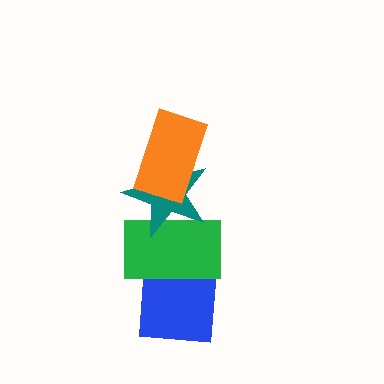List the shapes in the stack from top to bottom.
From top to bottom: the orange rectangle, the teal star, the green rectangle, the blue square.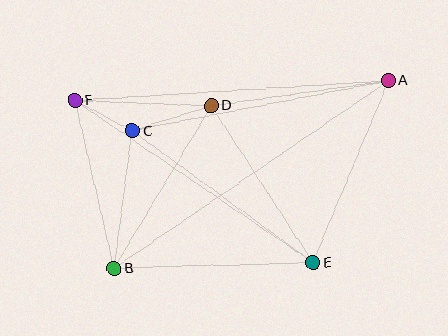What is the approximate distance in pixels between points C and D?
The distance between C and D is approximately 83 pixels.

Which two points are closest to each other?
Points C and F are closest to each other.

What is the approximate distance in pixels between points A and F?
The distance between A and F is approximately 314 pixels.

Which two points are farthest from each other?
Points A and B are farthest from each other.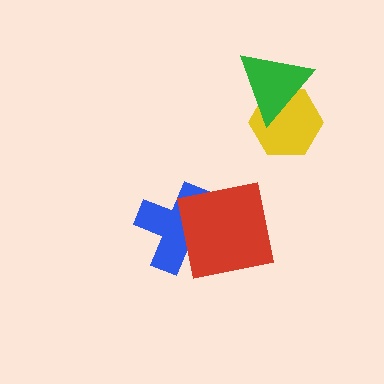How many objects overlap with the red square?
1 object overlaps with the red square.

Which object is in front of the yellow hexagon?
The green triangle is in front of the yellow hexagon.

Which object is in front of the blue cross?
The red square is in front of the blue cross.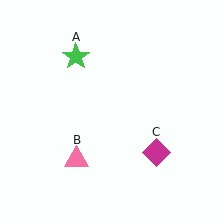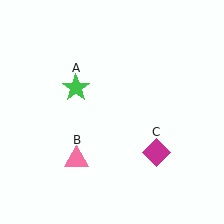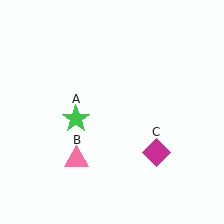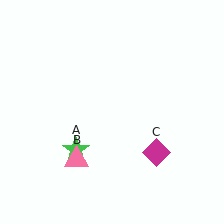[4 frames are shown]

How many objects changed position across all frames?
1 object changed position: green star (object A).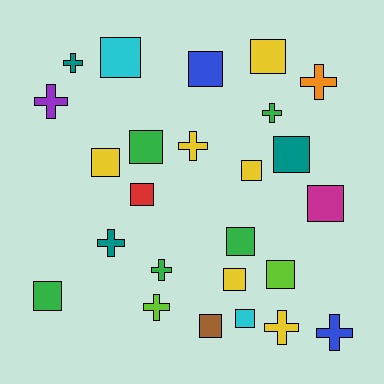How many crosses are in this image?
There are 10 crosses.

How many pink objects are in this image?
There are no pink objects.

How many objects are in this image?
There are 25 objects.